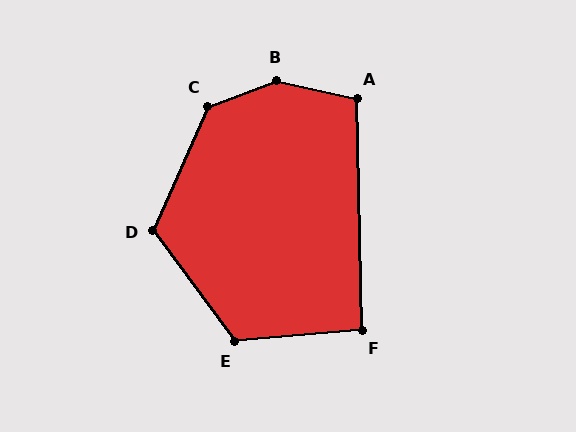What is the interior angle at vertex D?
Approximately 120 degrees (obtuse).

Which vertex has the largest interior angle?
B, at approximately 146 degrees.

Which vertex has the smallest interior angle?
F, at approximately 94 degrees.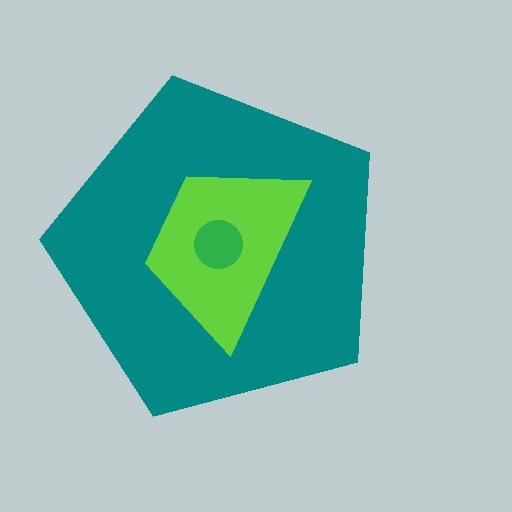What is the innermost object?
The green circle.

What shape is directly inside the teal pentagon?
The lime trapezoid.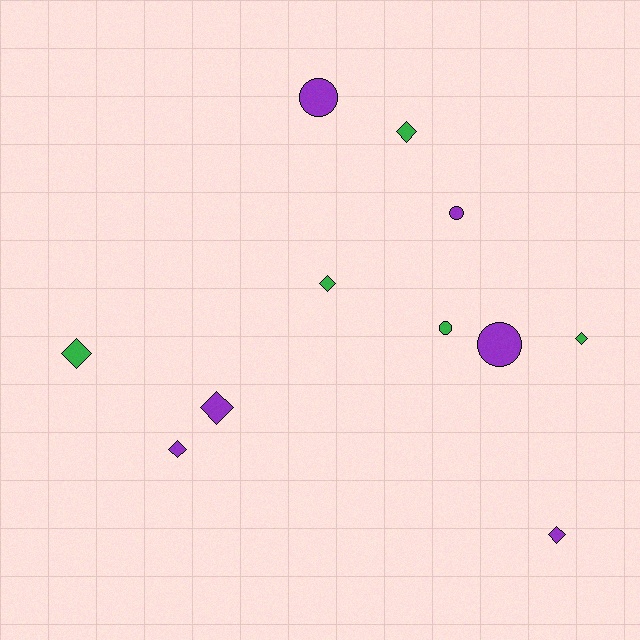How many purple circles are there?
There are 3 purple circles.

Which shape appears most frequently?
Diamond, with 7 objects.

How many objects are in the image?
There are 11 objects.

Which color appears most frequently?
Purple, with 6 objects.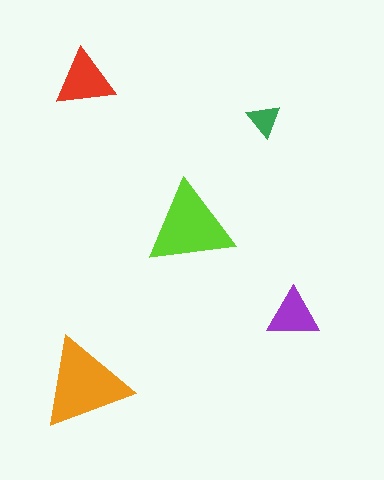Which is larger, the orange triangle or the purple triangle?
The orange one.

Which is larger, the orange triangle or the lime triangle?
The orange one.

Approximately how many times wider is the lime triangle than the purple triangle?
About 1.5 times wider.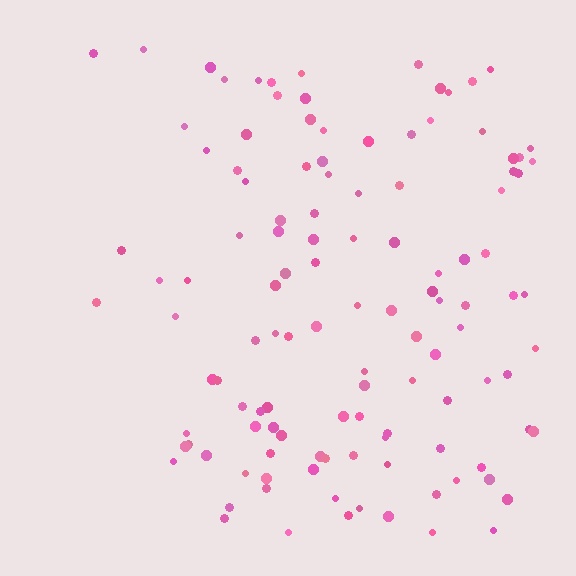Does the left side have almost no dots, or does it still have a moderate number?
Still a moderate number, just noticeably fewer than the right.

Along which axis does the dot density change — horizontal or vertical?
Horizontal.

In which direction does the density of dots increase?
From left to right, with the right side densest.